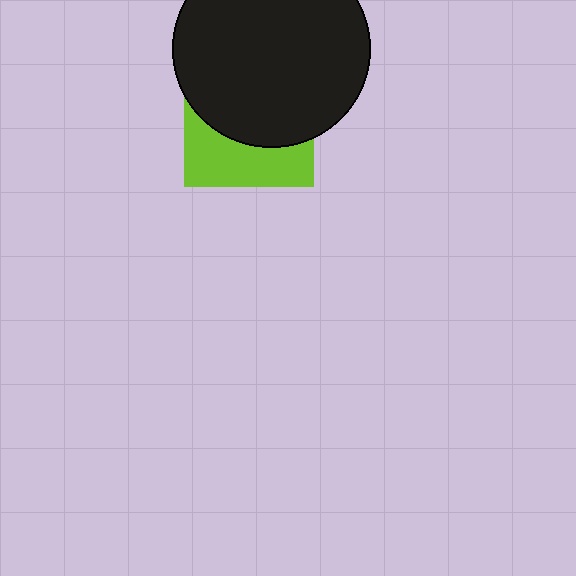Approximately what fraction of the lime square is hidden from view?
Roughly 61% of the lime square is hidden behind the black circle.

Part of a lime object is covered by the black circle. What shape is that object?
It is a square.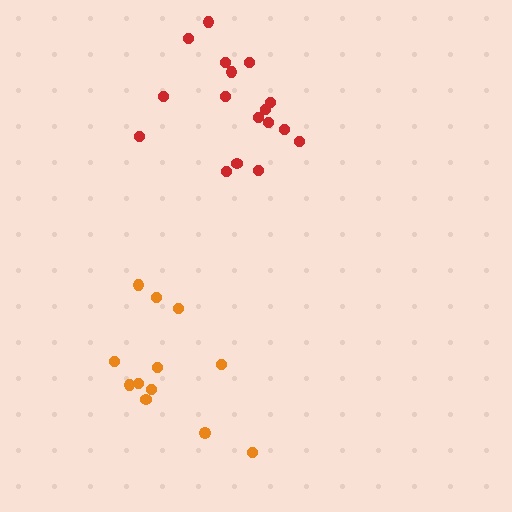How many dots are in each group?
Group 1: 12 dots, Group 2: 17 dots (29 total).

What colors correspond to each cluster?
The clusters are colored: orange, red.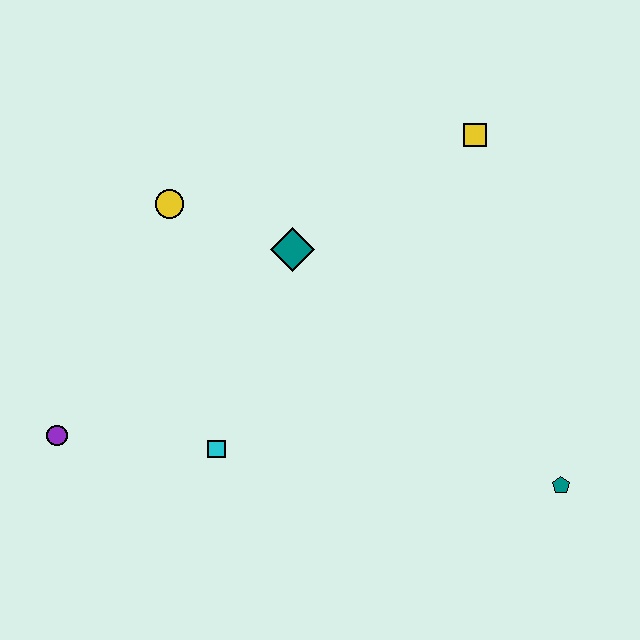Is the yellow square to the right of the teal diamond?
Yes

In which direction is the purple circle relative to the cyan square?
The purple circle is to the left of the cyan square.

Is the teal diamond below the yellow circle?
Yes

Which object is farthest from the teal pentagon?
The purple circle is farthest from the teal pentagon.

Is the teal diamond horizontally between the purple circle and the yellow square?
Yes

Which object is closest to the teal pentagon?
The cyan square is closest to the teal pentagon.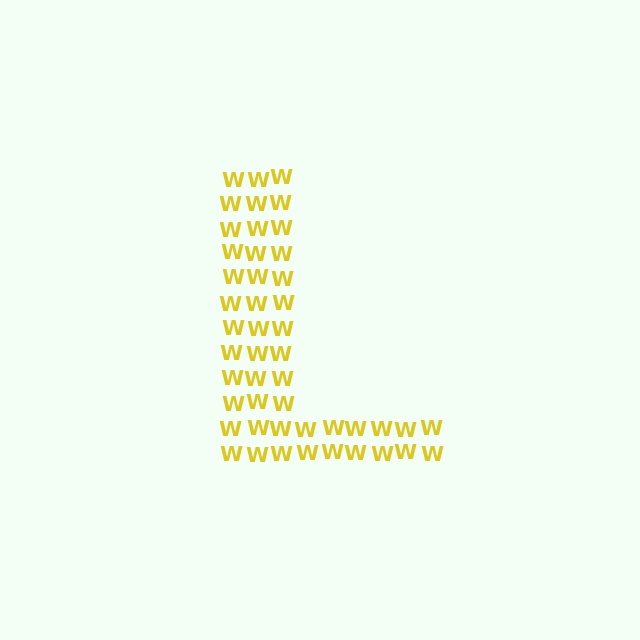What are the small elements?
The small elements are letter W's.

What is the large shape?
The large shape is the letter L.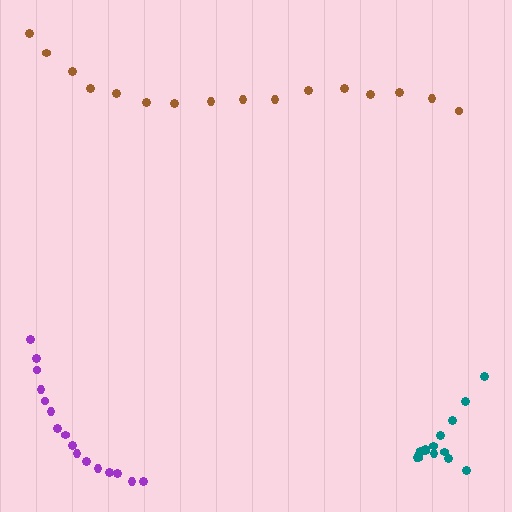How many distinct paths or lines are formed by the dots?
There are 3 distinct paths.